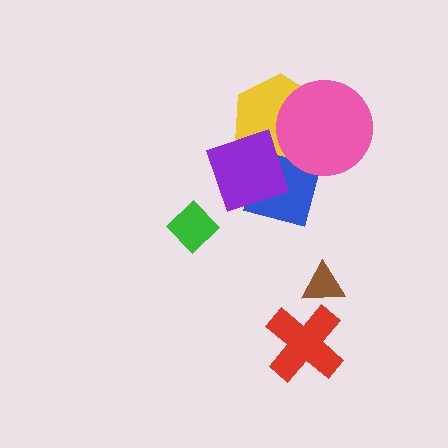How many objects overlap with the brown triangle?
0 objects overlap with the brown triangle.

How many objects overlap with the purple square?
2 objects overlap with the purple square.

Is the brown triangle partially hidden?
No, no other shape covers it.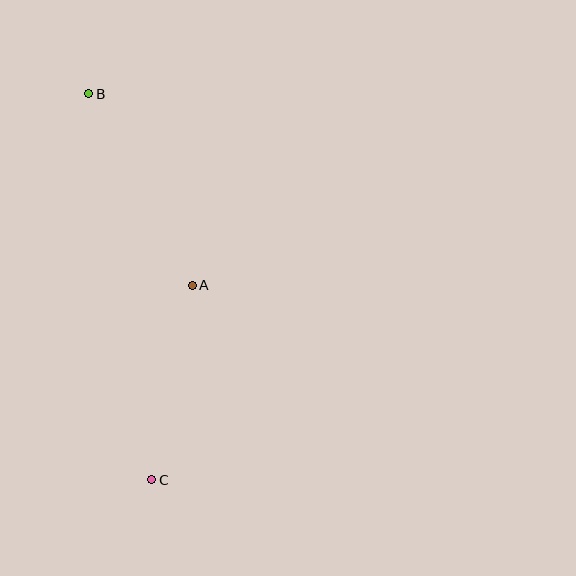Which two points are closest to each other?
Points A and C are closest to each other.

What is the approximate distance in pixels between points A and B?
The distance between A and B is approximately 218 pixels.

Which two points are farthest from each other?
Points B and C are farthest from each other.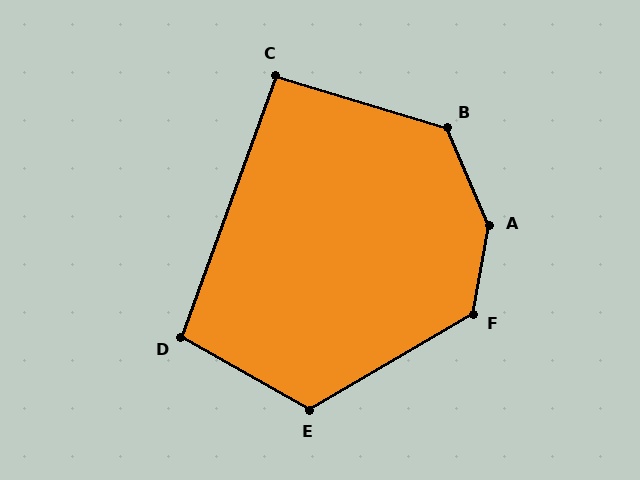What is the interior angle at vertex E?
Approximately 120 degrees (obtuse).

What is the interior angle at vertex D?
Approximately 99 degrees (obtuse).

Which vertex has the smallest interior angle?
C, at approximately 93 degrees.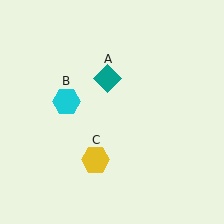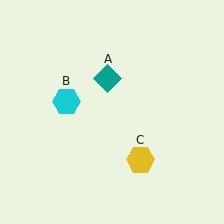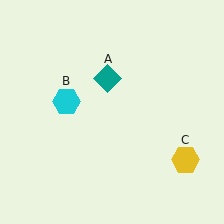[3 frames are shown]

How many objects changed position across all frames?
1 object changed position: yellow hexagon (object C).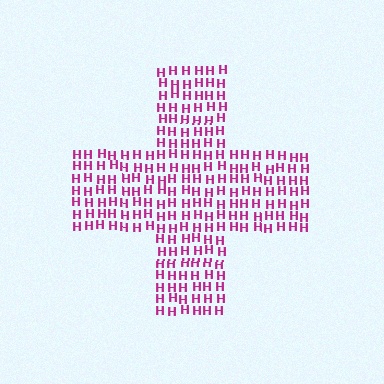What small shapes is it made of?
It is made of small letter H's.